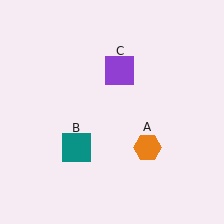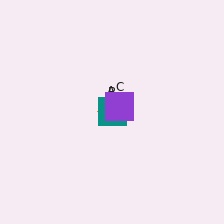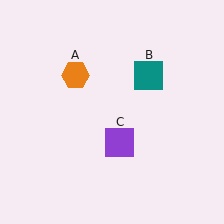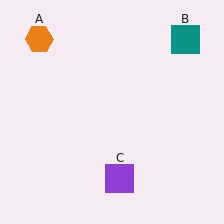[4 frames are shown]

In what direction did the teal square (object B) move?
The teal square (object B) moved up and to the right.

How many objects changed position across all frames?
3 objects changed position: orange hexagon (object A), teal square (object B), purple square (object C).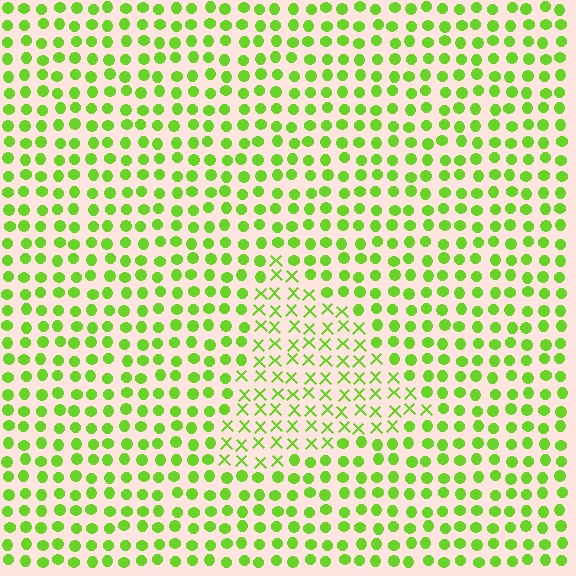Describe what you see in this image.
The image is filled with small lime elements arranged in a uniform grid. A triangle-shaped region contains X marks, while the surrounding area contains circles. The boundary is defined purely by the change in element shape.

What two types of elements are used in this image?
The image uses X marks inside the triangle region and circles outside it.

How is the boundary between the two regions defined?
The boundary is defined by a change in element shape: X marks inside vs. circles outside. All elements share the same color and spacing.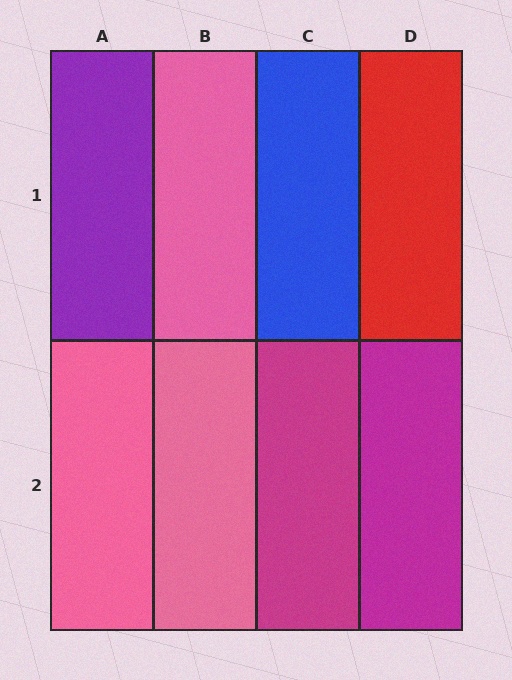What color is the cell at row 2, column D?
Magenta.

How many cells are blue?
1 cell is blue.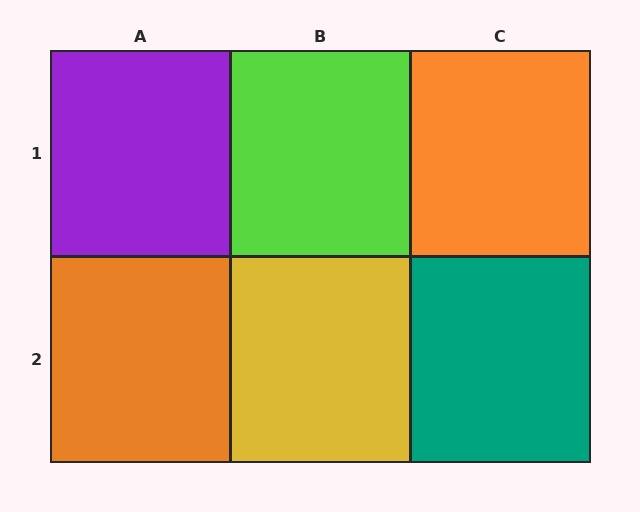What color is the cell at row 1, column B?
Lime.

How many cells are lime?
1 cell is lime.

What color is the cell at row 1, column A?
Purple.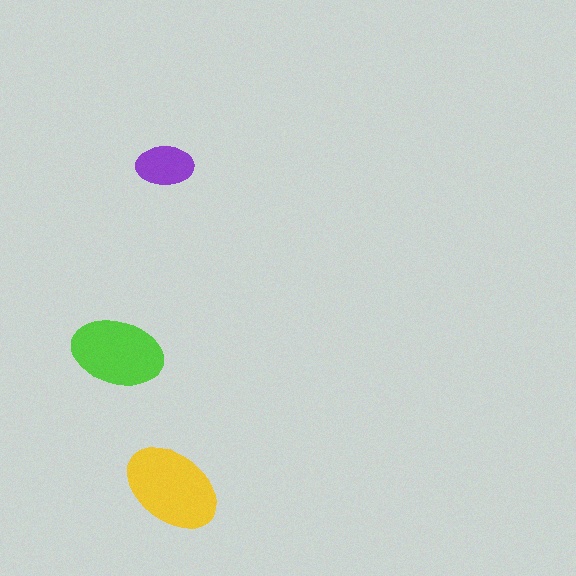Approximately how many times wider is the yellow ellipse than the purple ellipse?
About 1.5 times wider.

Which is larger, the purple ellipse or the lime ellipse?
The lime one.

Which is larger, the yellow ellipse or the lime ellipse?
The yellow one.